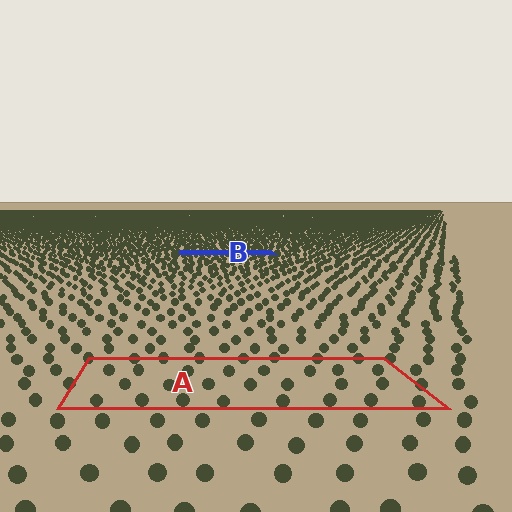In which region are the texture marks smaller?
The texture marks are smaller in region B, because it is farther away.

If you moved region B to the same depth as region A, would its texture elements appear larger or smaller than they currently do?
They would appear larger. At a closer depth, the same texture elements are projected at a bigger on-screen size.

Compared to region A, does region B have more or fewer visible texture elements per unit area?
Region B has more texture elements per unit area — they are packed more densely because it is farther away.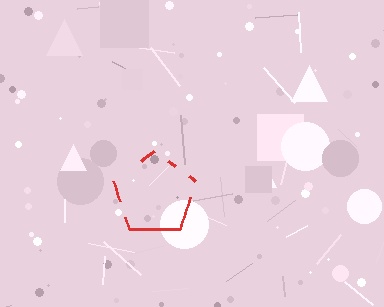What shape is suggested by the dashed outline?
The dashed outline suggests a pentagon.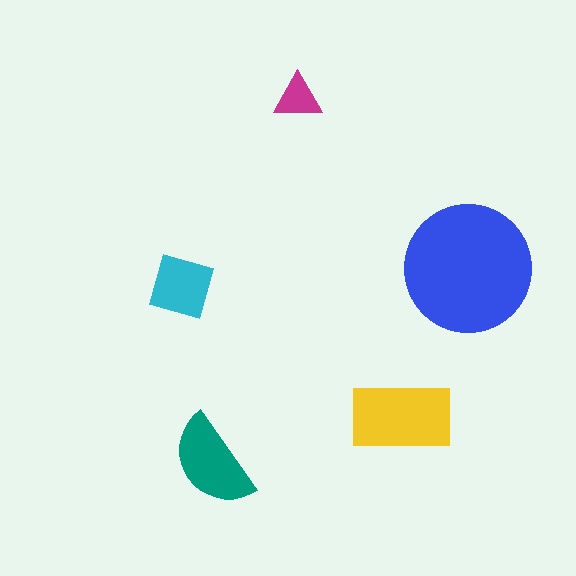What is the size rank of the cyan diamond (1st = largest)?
4th.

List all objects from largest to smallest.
The blue circle, the yellow rectangle, the teal semicircle, the cyan diamond, the magenta triangle.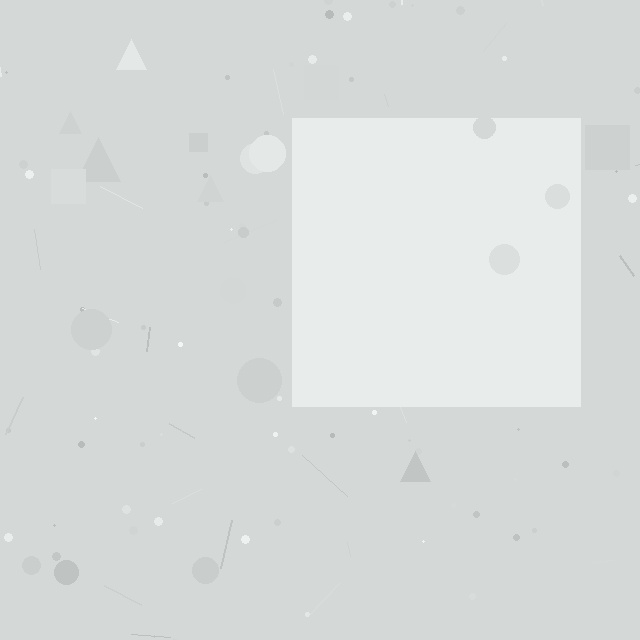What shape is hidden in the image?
A square is hidden in the image.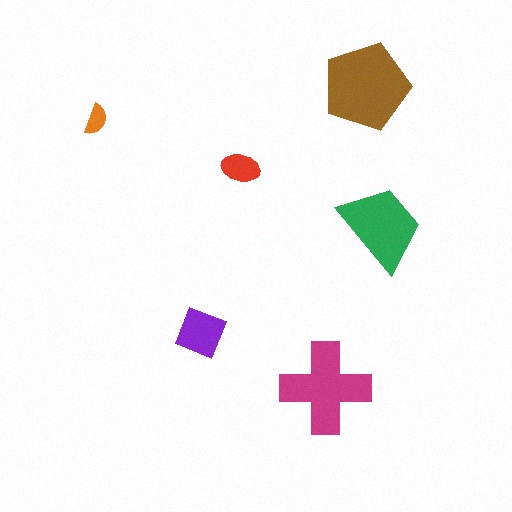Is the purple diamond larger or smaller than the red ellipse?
Larger.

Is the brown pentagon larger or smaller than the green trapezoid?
Larger.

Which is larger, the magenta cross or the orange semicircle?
The magenta cross.